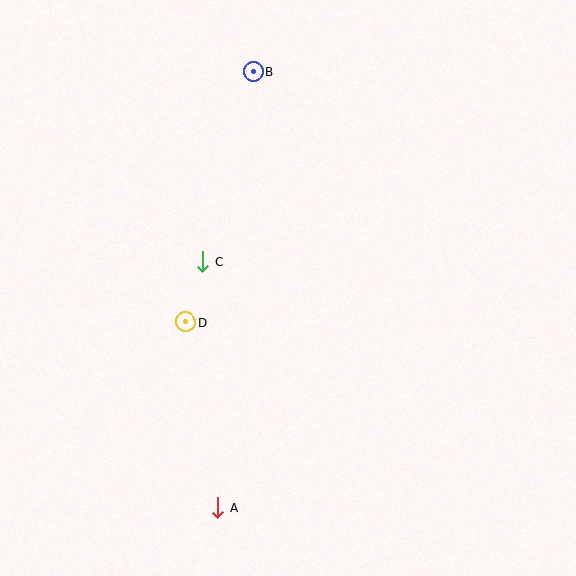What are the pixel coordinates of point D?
Point D is at (185, 322).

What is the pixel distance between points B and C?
The distance between B and C is 197 pixels.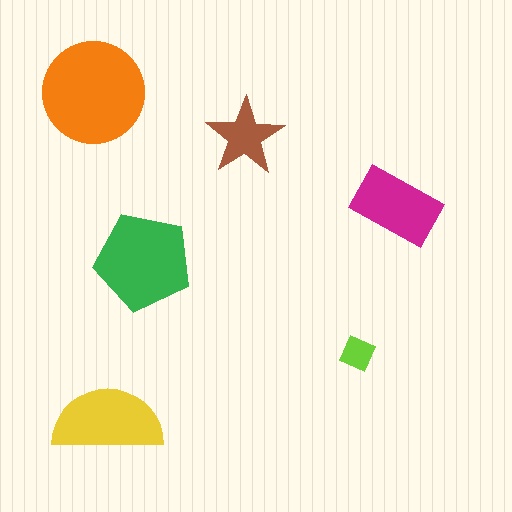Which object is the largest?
The orange circle.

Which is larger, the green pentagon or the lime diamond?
The green pentagon.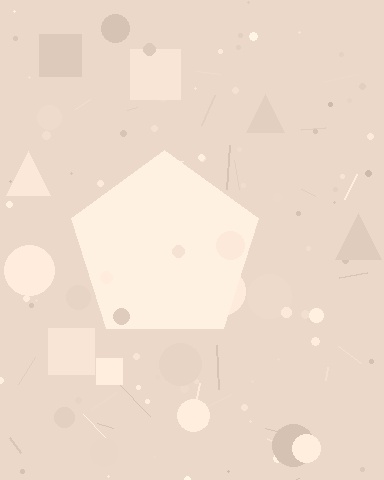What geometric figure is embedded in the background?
A pentagon is embedded in the background.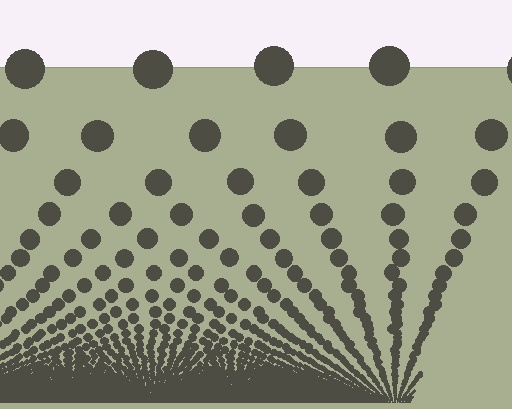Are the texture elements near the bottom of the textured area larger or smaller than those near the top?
Smaller. The gradient is inverted — elements near the bottom are smaller and denser.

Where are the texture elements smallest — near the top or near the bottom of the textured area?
Near the bottom.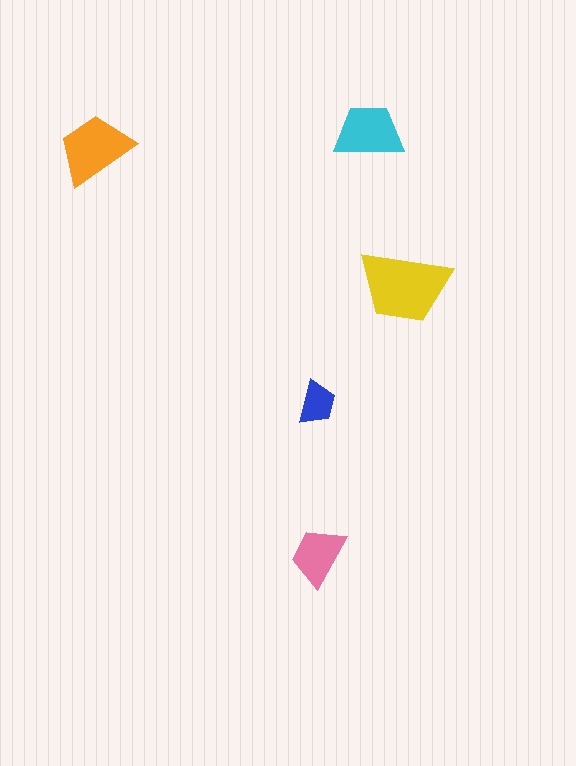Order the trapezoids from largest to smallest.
the yellow one, the orange one, the cyan one, the pink one, the blue one.